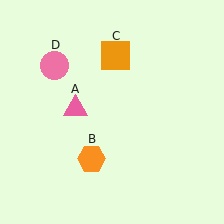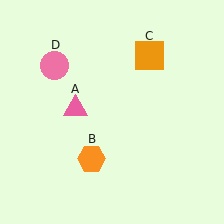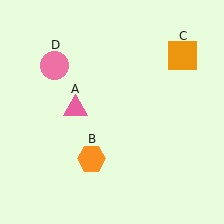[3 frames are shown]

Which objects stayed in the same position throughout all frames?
Pink triangle (object A) and orange hexagon (object B) and pink circle (object D) remained stationary.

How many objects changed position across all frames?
1 object changed position: orange square (object C).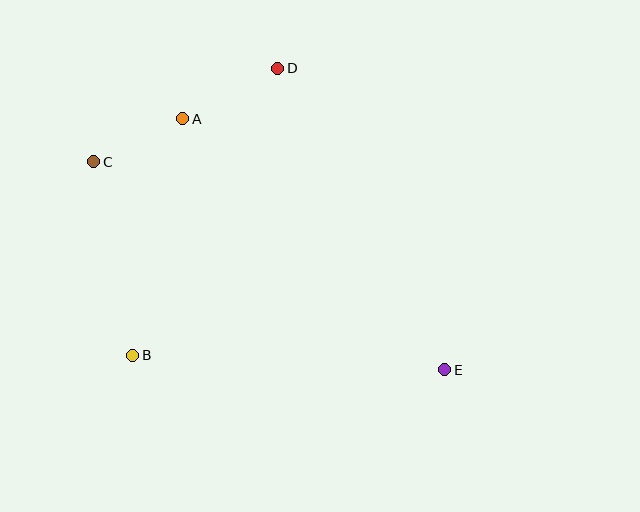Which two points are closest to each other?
Points A and C are closest to each other.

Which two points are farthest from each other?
Points C and E are farthest from each other.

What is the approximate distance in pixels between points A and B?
The distance between A and B is approximately 241 pixels.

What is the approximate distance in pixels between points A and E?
The distance between A and E is approximately 363 pixels.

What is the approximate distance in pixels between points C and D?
The distance between C and D is approximately 206 pixels.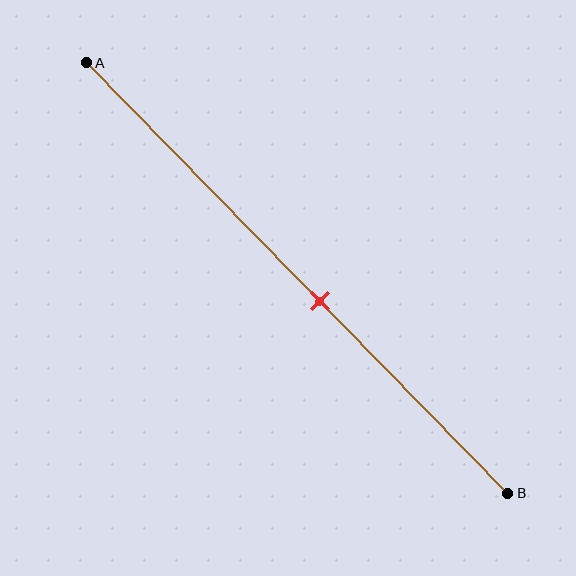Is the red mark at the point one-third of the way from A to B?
No, the mark is at about 55% from A, not at the 33% one-third point.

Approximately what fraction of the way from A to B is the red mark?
The red mark is approximately 55% of the way from A to B.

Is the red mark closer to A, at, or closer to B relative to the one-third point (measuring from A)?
The red mark is closer to point B than the one-third point of segment AB.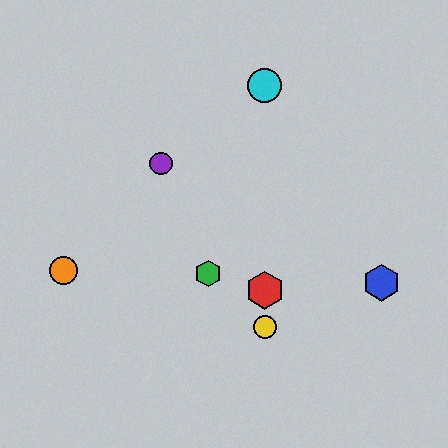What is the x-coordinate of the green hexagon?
The green hexagon is at x≈208.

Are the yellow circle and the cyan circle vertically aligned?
Yes, both are at x≈265.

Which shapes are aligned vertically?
The red hexagon, the yellow circle, the cyan circle are aligned vertically.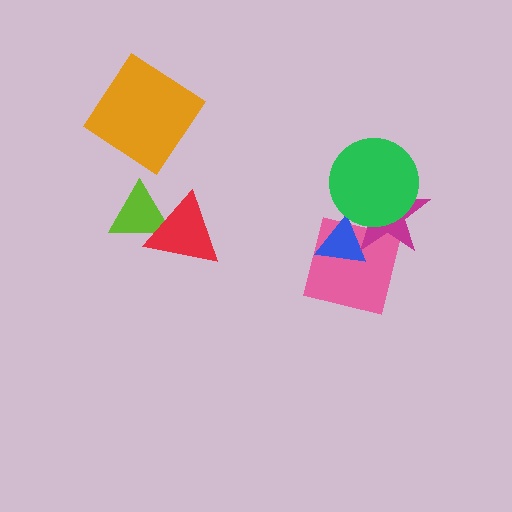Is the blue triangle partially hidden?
Yes, it is partially covered by another shape.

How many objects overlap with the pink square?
2 objects overlap with the pink square.